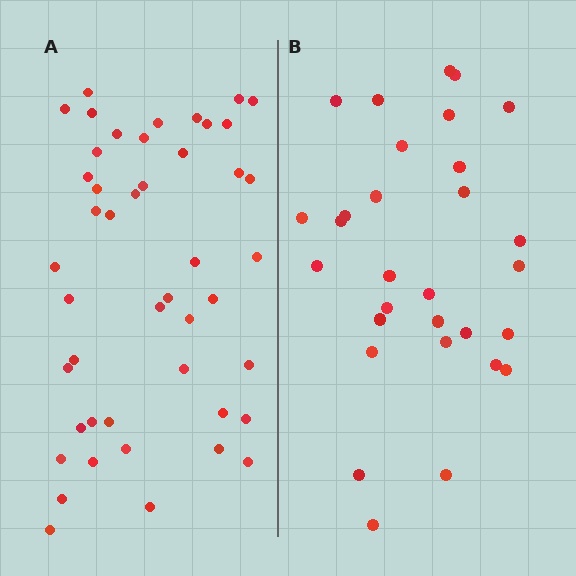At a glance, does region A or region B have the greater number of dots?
Region A (the left region) has more dots.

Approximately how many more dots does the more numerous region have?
Region A has approximately 15 more dots than region B.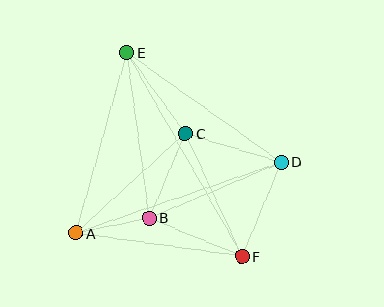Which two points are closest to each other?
Points A and B are closest to each other.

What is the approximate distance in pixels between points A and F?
The distance between A and F is approximately 167 pixels.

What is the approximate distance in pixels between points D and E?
The distance between D and E is approximately 189 pixels.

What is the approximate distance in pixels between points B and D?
The distance between B and D is approximately 143 pixels.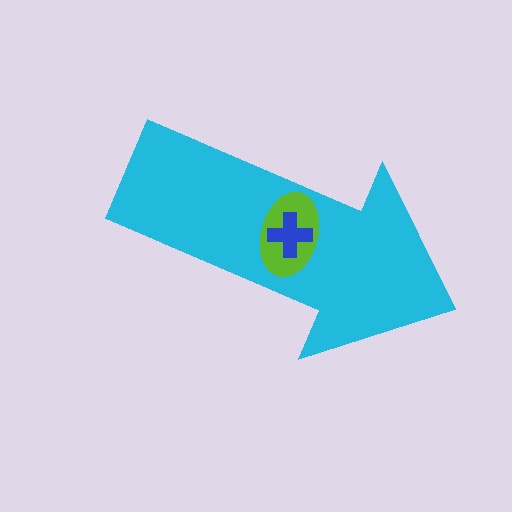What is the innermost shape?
The blue cross.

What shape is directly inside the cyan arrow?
The lime ellipse.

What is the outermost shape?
The cyan arrow.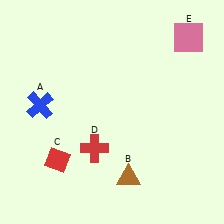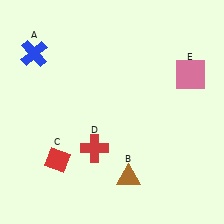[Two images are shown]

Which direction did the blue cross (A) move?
The blue cross (A) moved up.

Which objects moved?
The objects that moved are: the blue cross (A), the pink square (E).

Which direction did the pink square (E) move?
The pink square (E) moved down.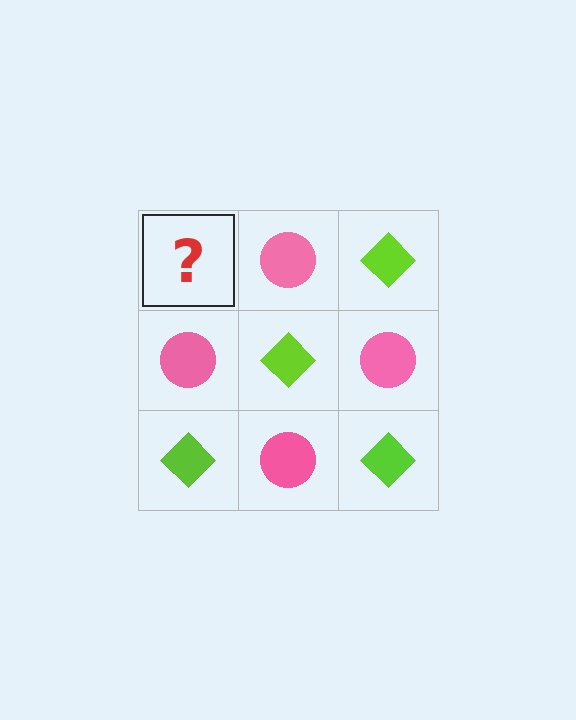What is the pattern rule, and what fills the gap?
The rule is that it alternates lime diamond and pink circle in a checkerboard pattern. The gap should be filled with a lime diamond.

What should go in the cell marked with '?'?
The missing cell should contain a lime diamond.